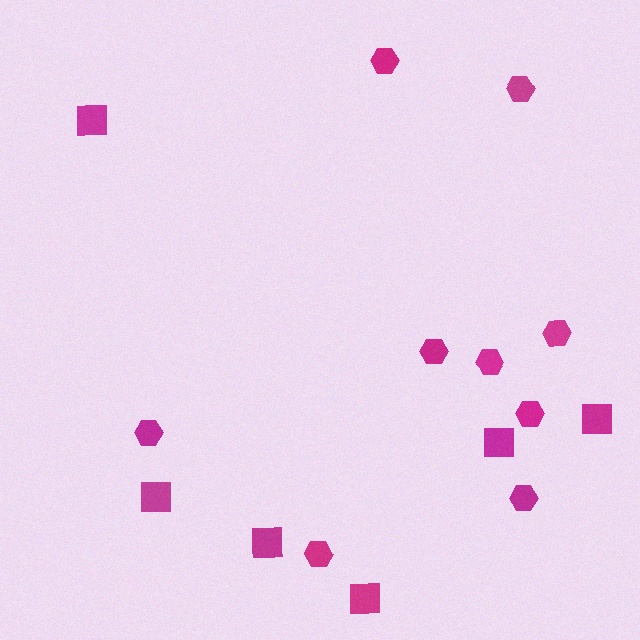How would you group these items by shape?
There are 2 groups: one group of squares (6) and one group of hexagons (9).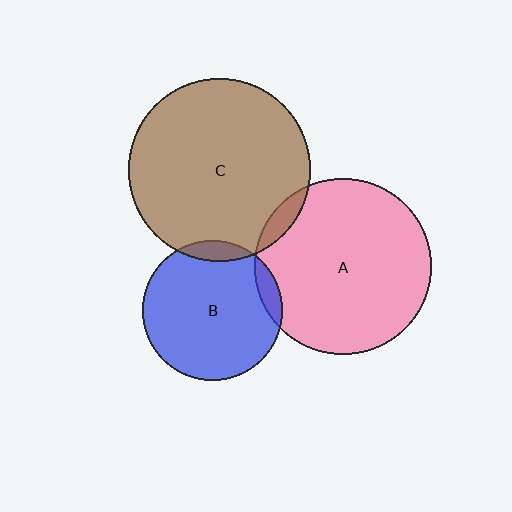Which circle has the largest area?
Circle C (brown).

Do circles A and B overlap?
Yes.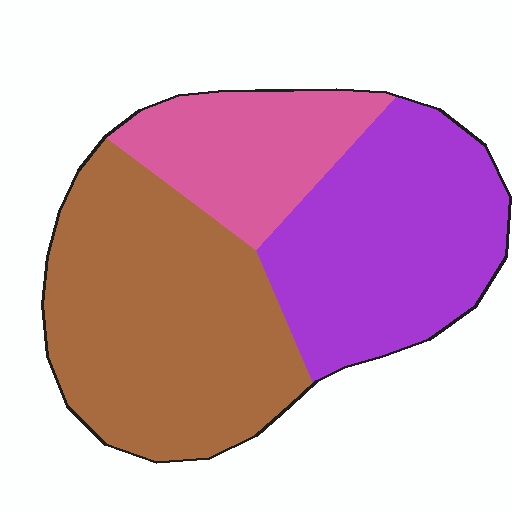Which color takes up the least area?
Pink, at roughly 20%.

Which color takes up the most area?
Brown, at roughly 45%.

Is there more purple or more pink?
Purple.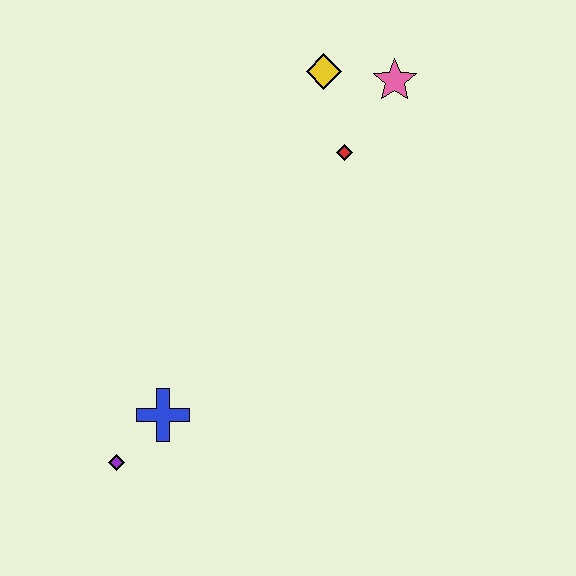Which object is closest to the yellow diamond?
The pink star is closest to the yellow diamond.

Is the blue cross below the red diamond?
Yes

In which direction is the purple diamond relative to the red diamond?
The purple diamond is below the red diamond.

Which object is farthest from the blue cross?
The pink star is farthest from the blue cross.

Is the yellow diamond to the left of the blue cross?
No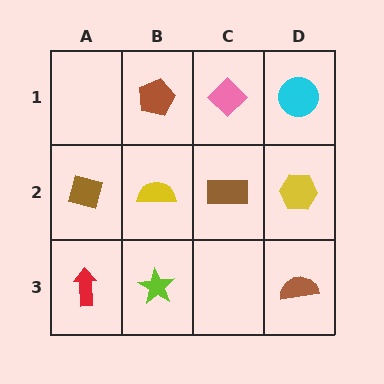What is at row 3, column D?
A brown semicircle.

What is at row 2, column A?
A brown diamond.